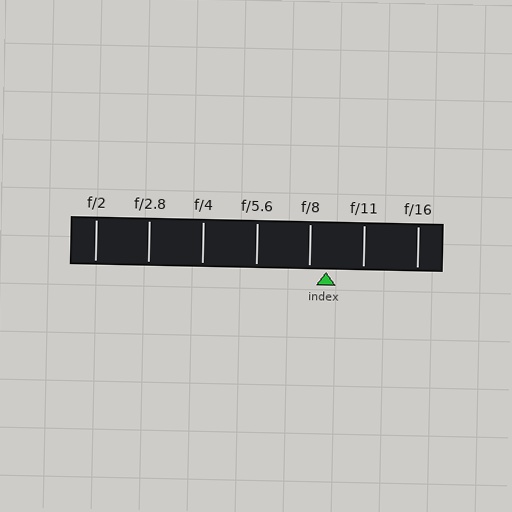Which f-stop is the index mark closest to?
The index mark is closest to f/8.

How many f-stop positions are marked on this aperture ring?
There are 7 f-stop positions marked.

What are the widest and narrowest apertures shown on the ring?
The widest aperture shown is f/2 and the narrowest is f/16.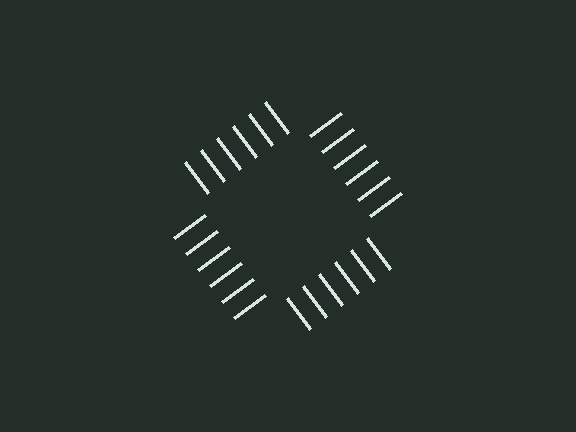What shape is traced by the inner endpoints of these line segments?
An illusory square — the line segments terminate on its edges but no continuous stroke is drawn.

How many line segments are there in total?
24 — 6 along each of the 4 edges.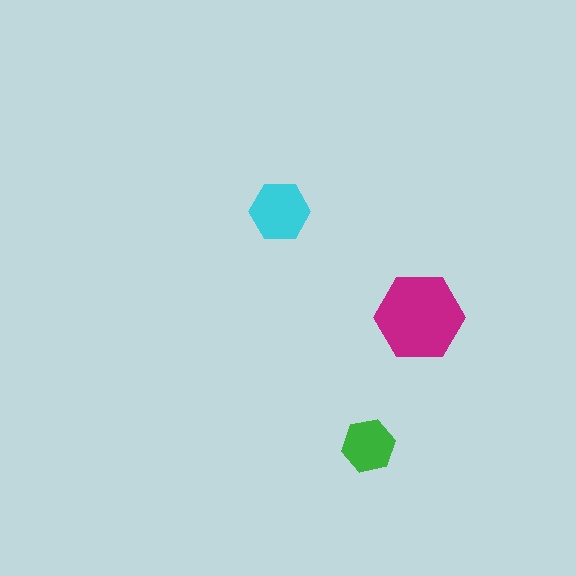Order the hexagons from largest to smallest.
the magenta one, the cyan one, the green one.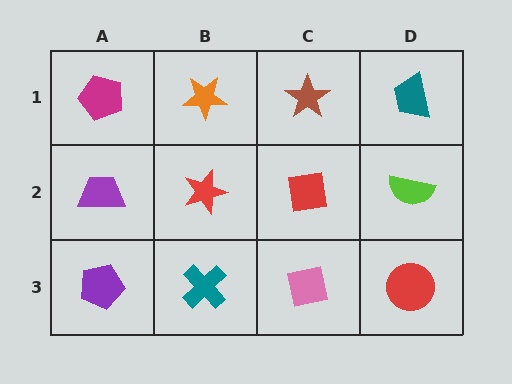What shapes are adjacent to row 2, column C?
A brown star (row 1, column C), a pink square (row 3, column C), a red star (row 2, column B), a lime semicircle (row 2, column D).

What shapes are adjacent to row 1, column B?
A red star (row 2, column B), a magenta pentagon (row 1, column A), a brown star (row 1, column C).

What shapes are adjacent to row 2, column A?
A magenta pentagon (row 1, column A), a purple pentagon (row 3, column A), a red star (row 2, column B).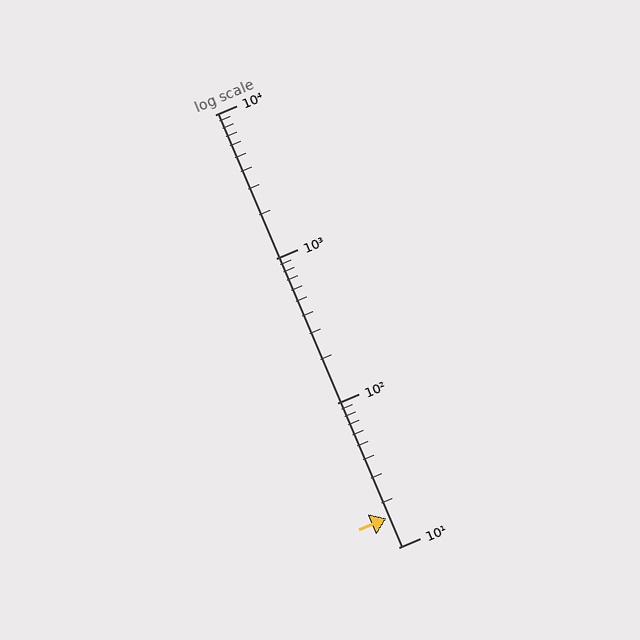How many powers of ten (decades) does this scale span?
The scale spans 3 decades, from 10 to 10000.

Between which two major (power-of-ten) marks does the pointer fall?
The pointer is between 10 and 100.